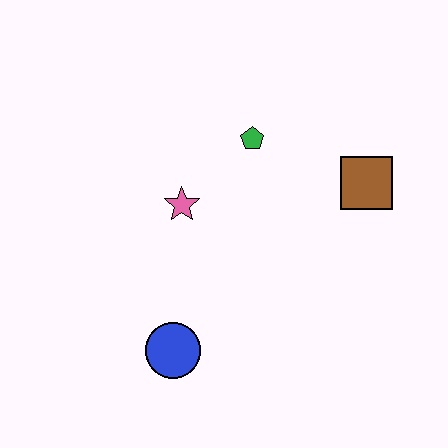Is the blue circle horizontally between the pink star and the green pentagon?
No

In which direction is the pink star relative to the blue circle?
The pink star is above the blue circle.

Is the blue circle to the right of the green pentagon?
No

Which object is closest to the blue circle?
The pink star is closest to the blue circle.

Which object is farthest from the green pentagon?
The blue circle is farthest from the green pentagon.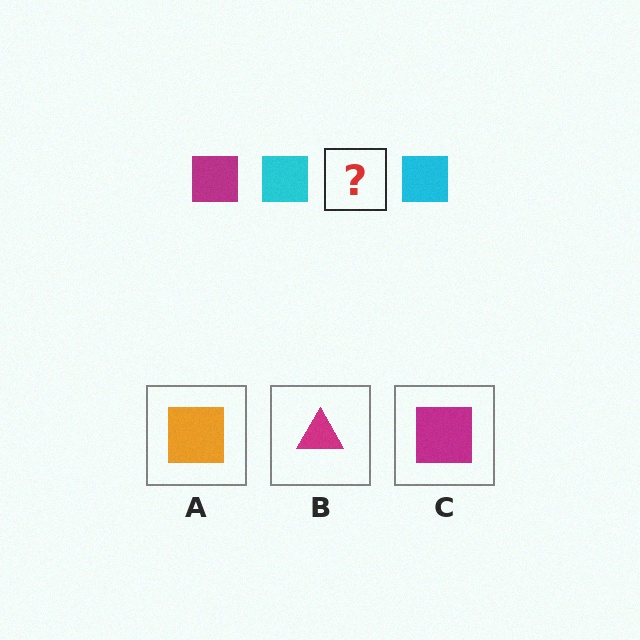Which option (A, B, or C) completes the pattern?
C.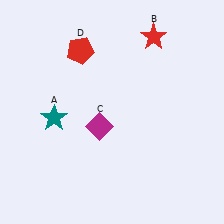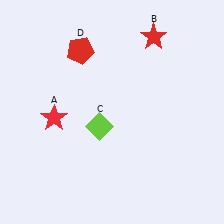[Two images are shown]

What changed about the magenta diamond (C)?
In Image 1, C is magenta. In Image 2, it changed to lime.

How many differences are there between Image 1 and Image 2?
There are 2 differences between the two images.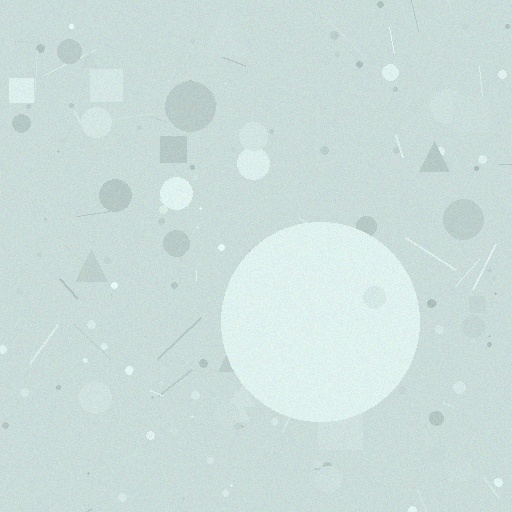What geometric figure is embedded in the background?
A circle is embedded in the background.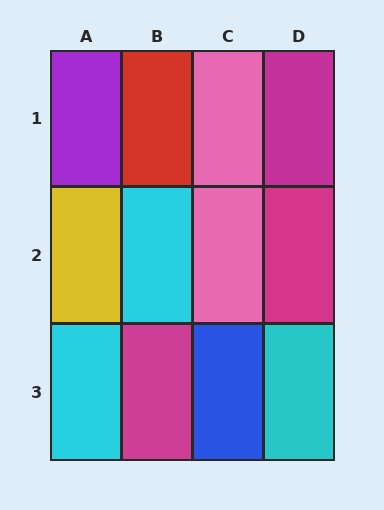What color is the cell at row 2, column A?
Yellow.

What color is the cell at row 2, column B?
Cyan.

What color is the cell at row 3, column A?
Cyan.